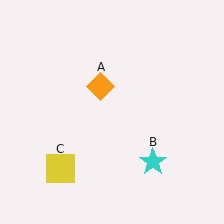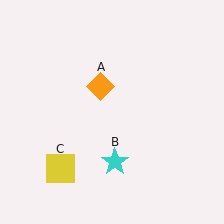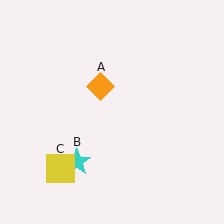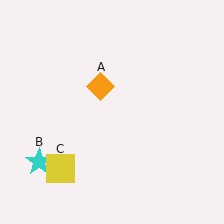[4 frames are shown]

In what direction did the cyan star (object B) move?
The cyan star (object B) moved left.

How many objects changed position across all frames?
1 object changed position: cyan star (object B).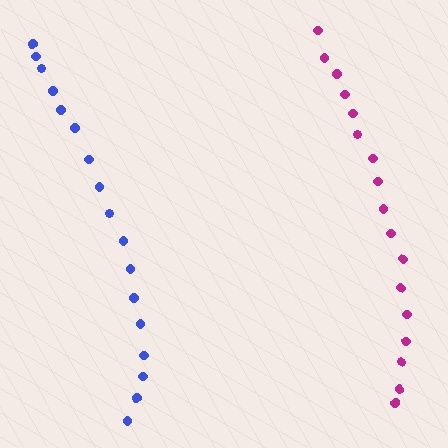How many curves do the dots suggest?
There are 2 distinct paths.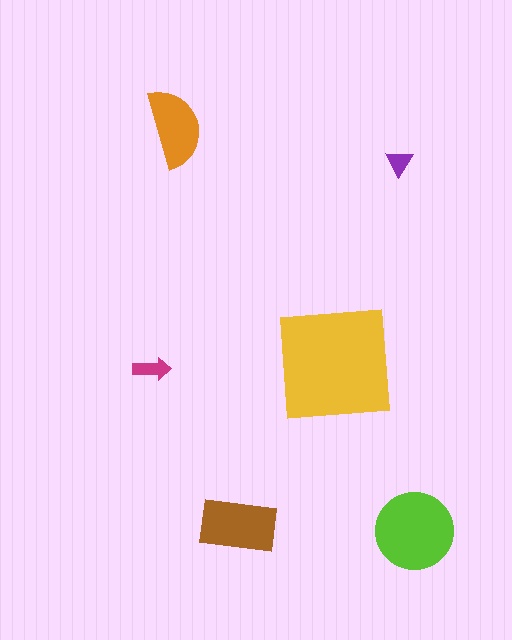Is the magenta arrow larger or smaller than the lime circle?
Smaller.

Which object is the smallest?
The purple triangle.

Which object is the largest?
The yellow square.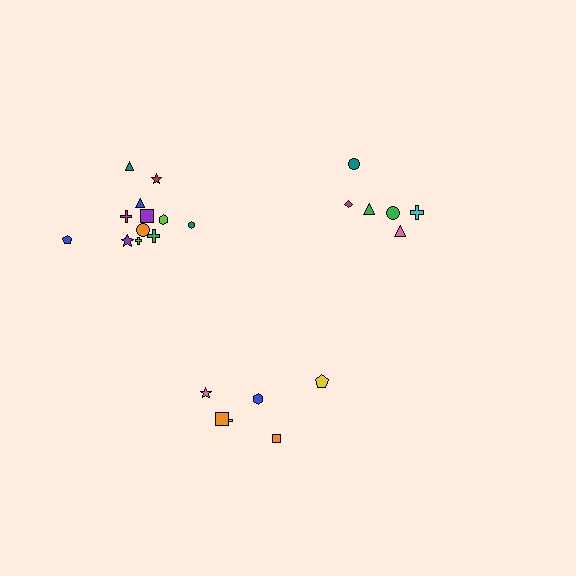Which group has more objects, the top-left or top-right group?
The top-left group.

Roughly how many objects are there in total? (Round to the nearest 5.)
Roughly 25 objects in total.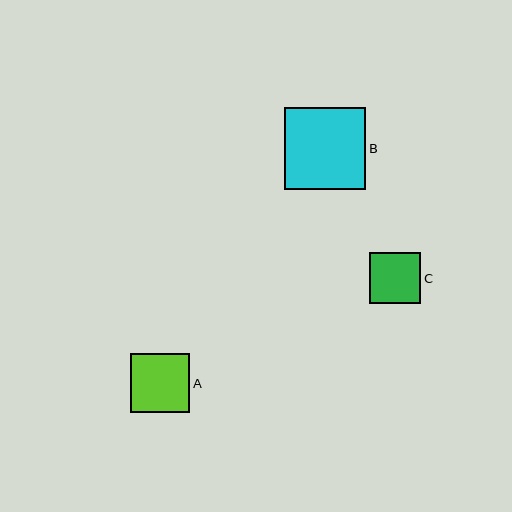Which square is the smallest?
Square C is the smallest with a size of approximately 51 pixels.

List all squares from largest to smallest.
From largest to smallest: B, A, C.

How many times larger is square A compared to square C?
Square A is approximately 1.2 times the size of square C.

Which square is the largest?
Square B is the largest with a size of approximately 82 pixels.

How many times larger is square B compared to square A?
Square B is approximately 1.4 times the size of square A.